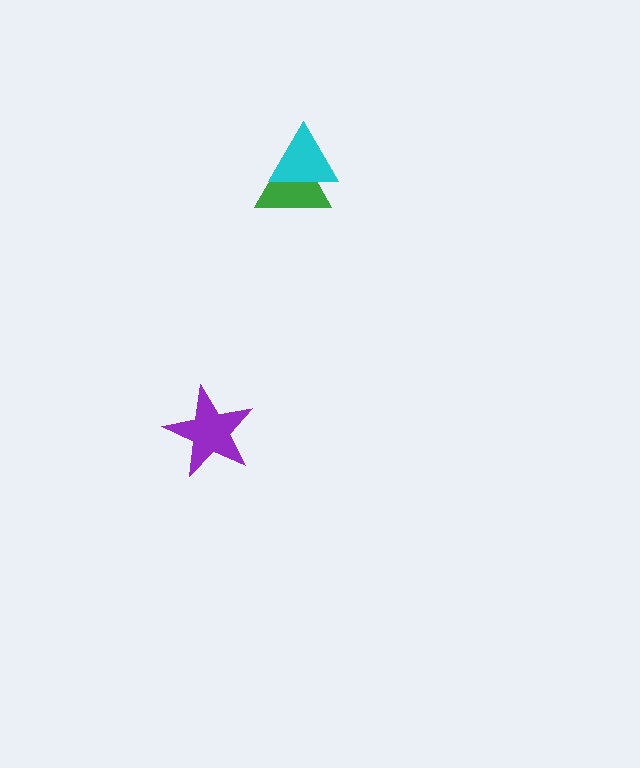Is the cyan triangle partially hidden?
No, no other shape covers it.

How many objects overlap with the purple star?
0 objects overlap with the purple star.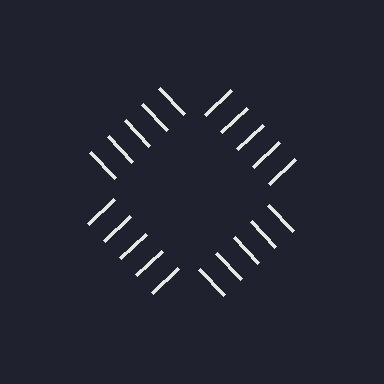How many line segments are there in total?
20 — 5 along each of the 4 edges.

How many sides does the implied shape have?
4 sides — the line-ends trace a square.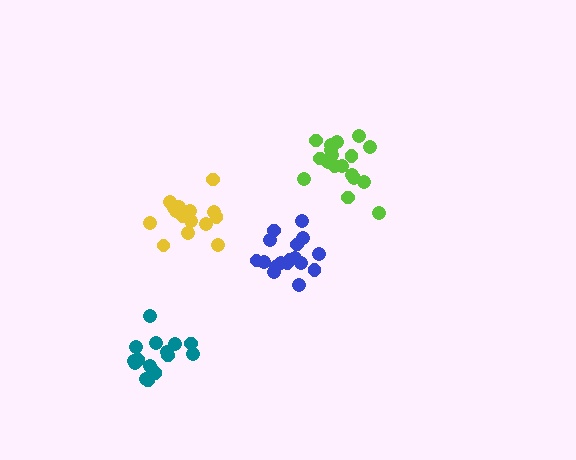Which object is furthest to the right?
The lime cluster is rightmost.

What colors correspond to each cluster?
The clusters are colored: yellow, teal, lime, blue.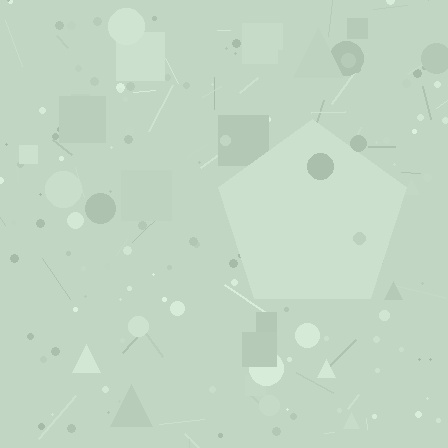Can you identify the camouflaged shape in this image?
The camouflaged shape is a pentagon.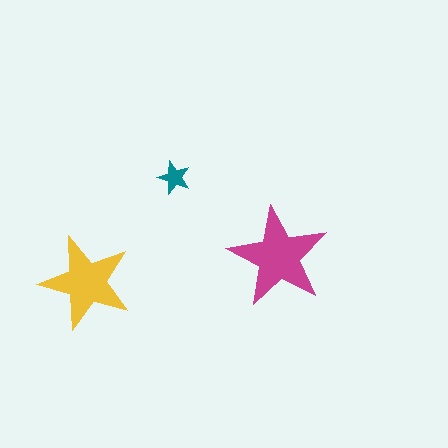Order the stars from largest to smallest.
the magenta one, the yellow one, the teal one.